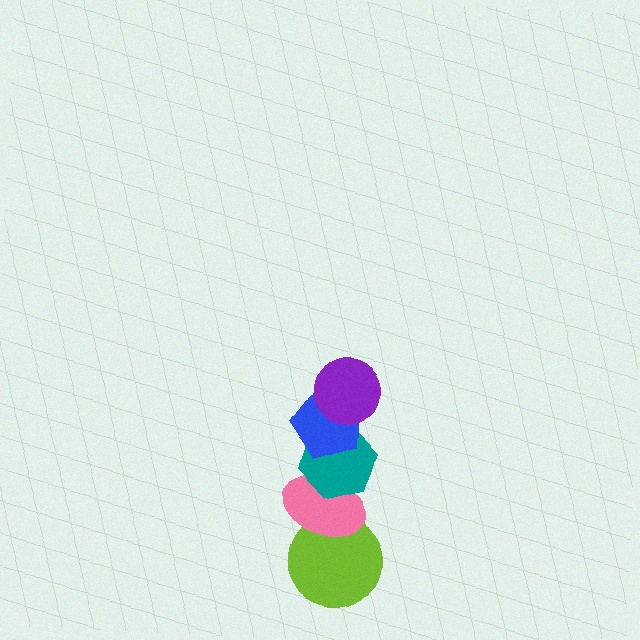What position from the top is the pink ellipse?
The pink ellipse is 4th from the top.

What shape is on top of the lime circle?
The pink ellipse is on top of the lime circle.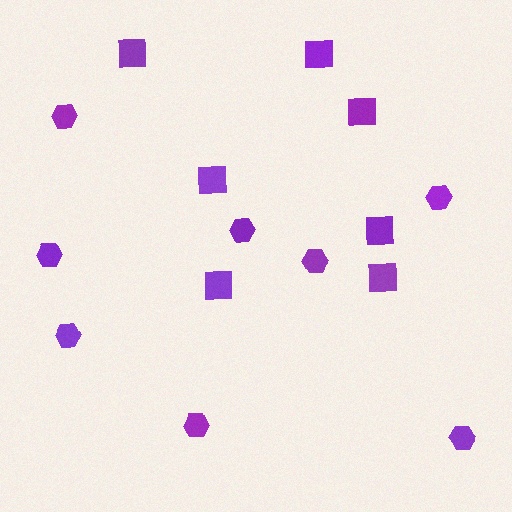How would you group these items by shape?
There are 2 groups: one group of hexagons (8) and one group of squares (7).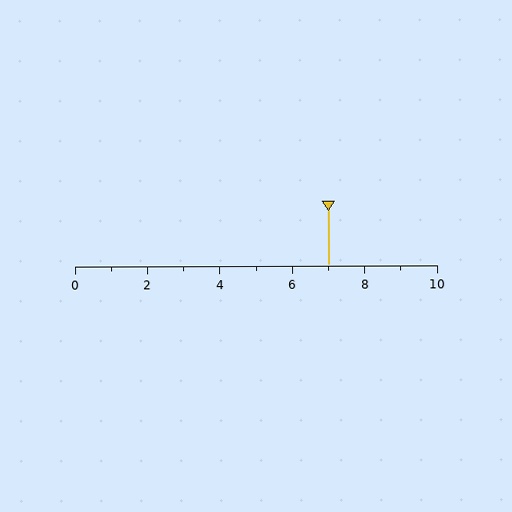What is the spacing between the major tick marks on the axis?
The major ticks are spaced 2 apart.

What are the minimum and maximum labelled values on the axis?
The axis runs from 0 to 10.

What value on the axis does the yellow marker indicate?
The marker indicates approximately 7.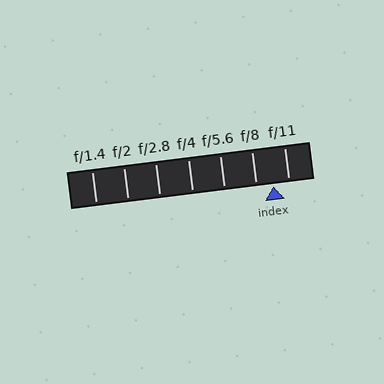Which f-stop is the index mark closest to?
The index mark is closest to f/11.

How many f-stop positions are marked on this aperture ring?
There are 7 f-stop positions marked.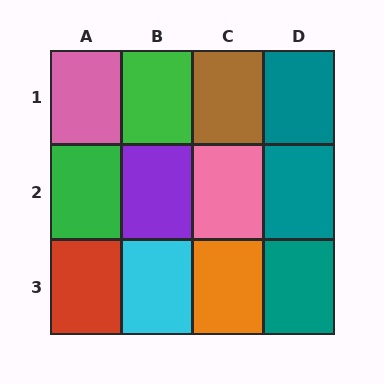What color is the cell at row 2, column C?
Pink.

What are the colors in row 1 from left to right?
Pink, green, brown, teal.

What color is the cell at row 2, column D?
Teal.